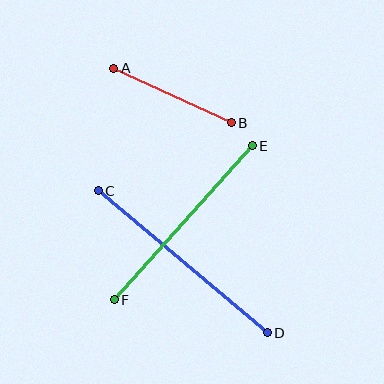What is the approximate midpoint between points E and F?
The midpoint is at approximately (183, 223) pixels.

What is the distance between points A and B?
The distance is approximately 130 pixels.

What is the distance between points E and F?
The distance is approximately 206 pixels.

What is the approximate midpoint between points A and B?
The midpoint is at approximately (172, 95) pixels.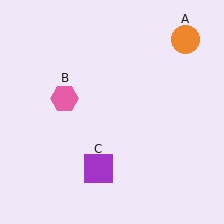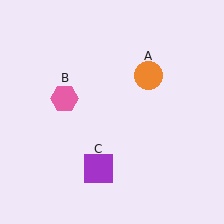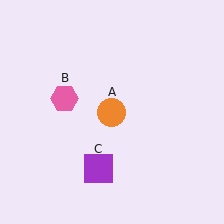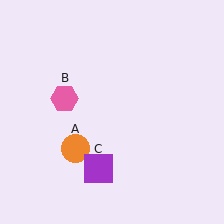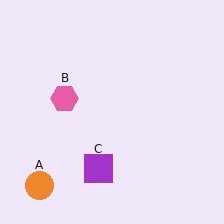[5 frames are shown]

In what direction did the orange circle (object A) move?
The orange circle (object A) moved down and to the left.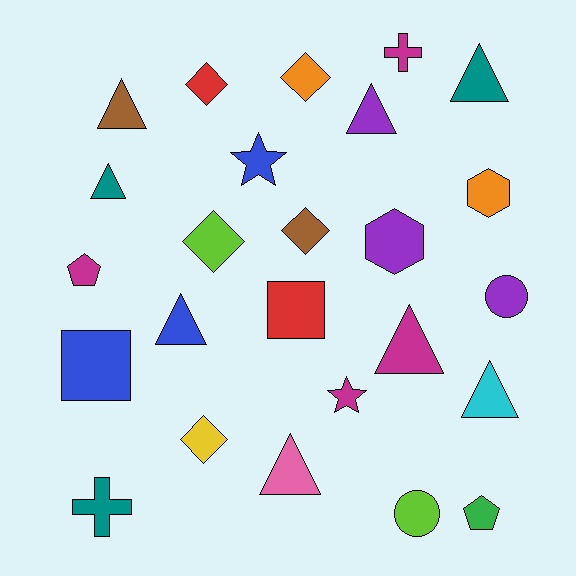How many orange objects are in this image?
There are 2 orange objects.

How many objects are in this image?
There are 25 objects.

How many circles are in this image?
There are 2 circles.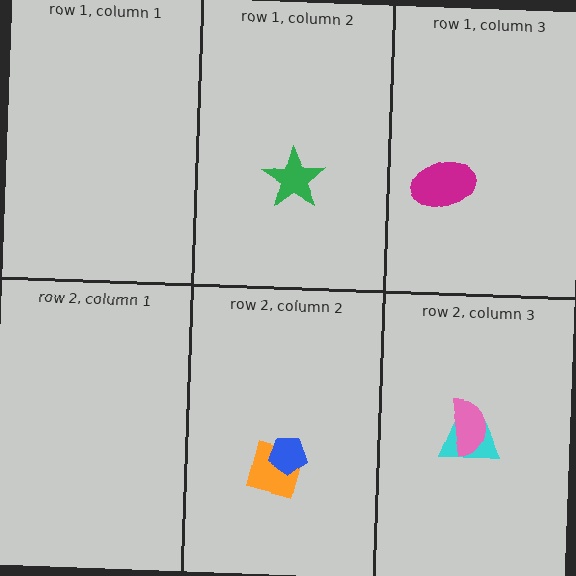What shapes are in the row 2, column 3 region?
The cyan trapezoid, the pink semicircle.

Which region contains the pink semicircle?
The row 2, column 3 region.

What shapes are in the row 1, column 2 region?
The green star.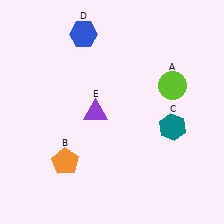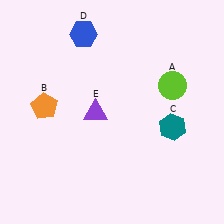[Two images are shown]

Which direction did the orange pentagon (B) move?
The orange pentagon (B) moved up.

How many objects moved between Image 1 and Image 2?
1 object moved between the two images.